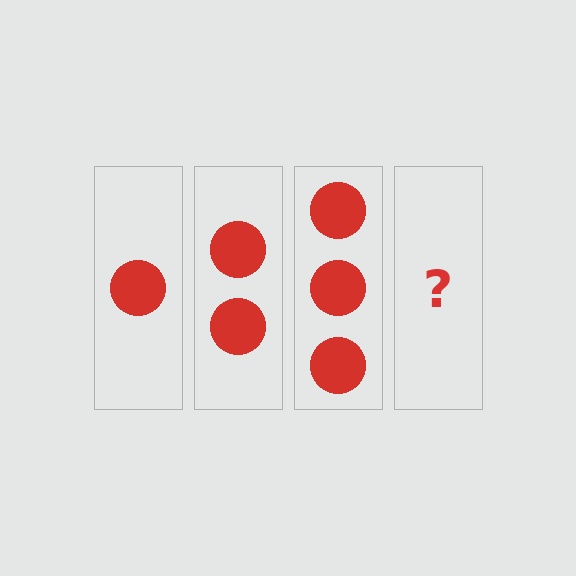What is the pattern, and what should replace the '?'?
The pattern is that each step adds one more circle. The '?' should be 4 circles.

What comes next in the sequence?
The next element should be 4 circles.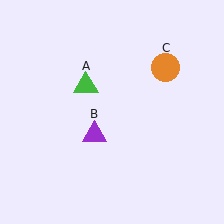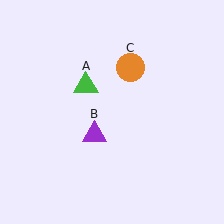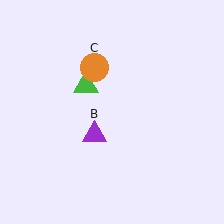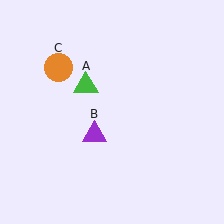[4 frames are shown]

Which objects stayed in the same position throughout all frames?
Green triangle (object A) and purple triangle (object B) remained stationary.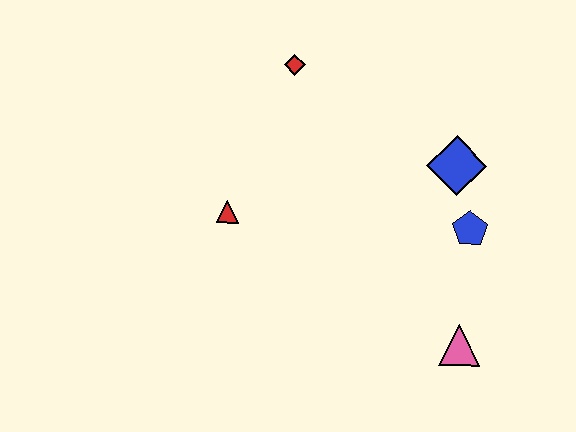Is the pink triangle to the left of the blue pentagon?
Yes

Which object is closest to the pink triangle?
The blue pentagon is closest to the pink triangle.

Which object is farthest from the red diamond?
The pink triangle is farthest from the red diamond.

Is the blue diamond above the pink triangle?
Yes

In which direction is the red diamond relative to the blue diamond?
The red diamond is to the left of the blue diamond.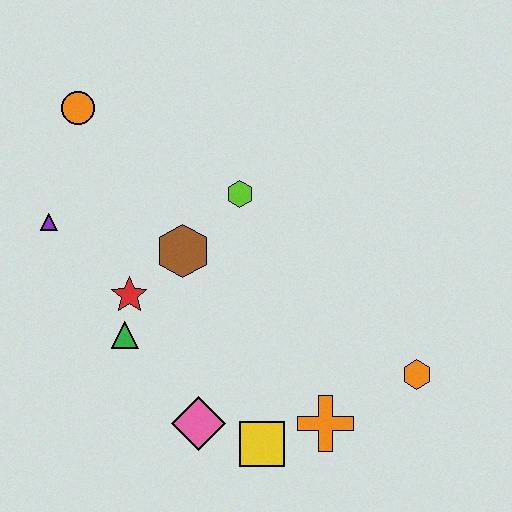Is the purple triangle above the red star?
Yes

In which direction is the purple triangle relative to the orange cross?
The purple triangle is to the left of the orange cross.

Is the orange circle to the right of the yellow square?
No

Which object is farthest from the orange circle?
The orange hexagon is farthest from the orange circle.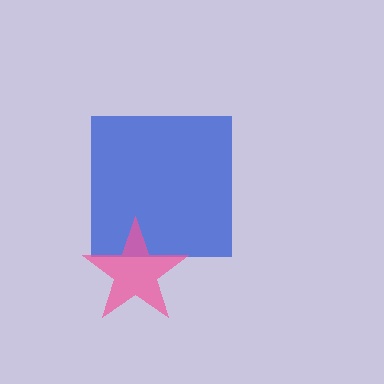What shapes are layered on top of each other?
The layered shapes are: a blue square, a pink star.